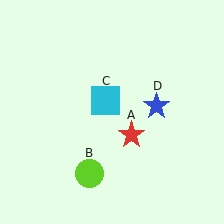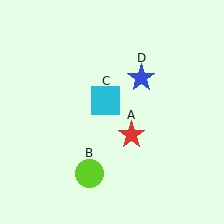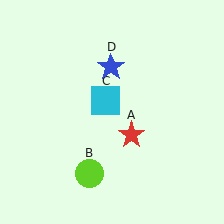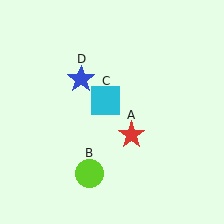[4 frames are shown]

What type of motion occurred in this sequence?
The blue star (object D) rotated counterclockwise around the center of the scene.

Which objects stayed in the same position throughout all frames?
Red star (object A) and lime circle (object B) and cyan square (object C) remained stationary.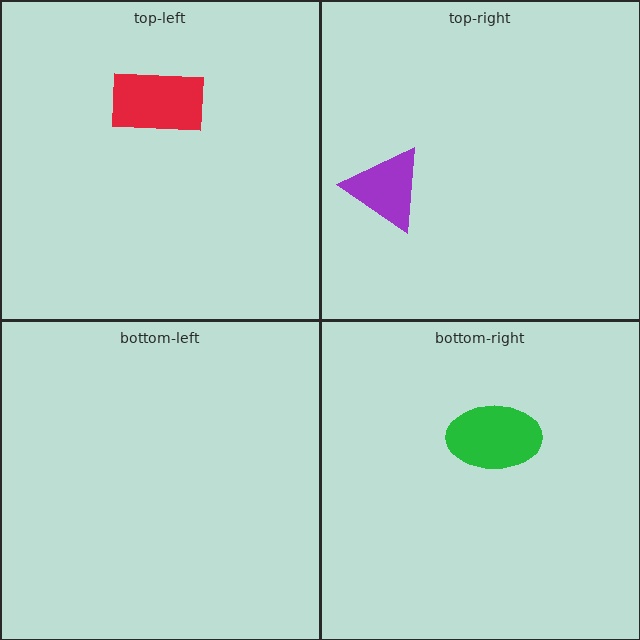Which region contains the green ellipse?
The bottom-right region.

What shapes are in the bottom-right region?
The green ellipse.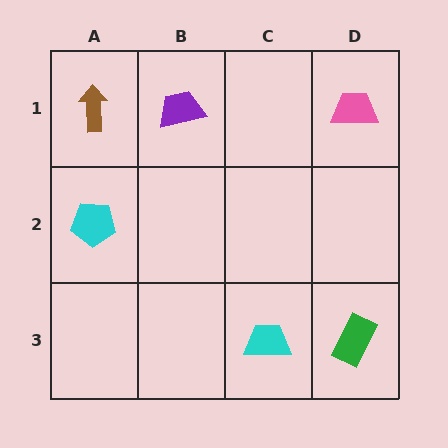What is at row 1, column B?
A purple trapezoid.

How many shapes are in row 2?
1 shape.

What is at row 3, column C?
A cyan trapezoid.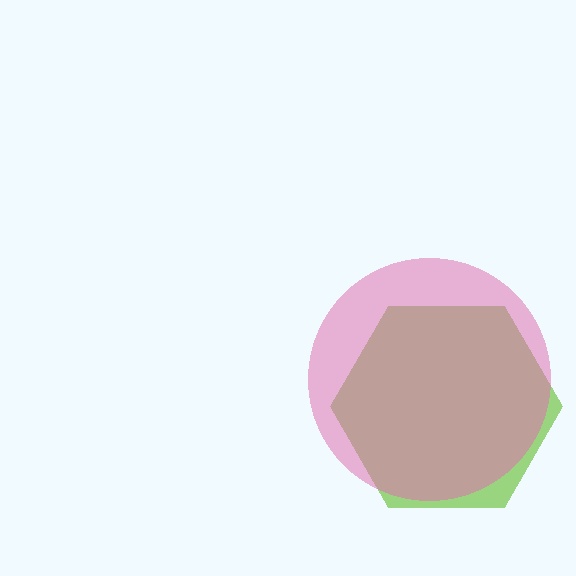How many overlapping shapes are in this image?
There are 2 overlapping shapes in the image.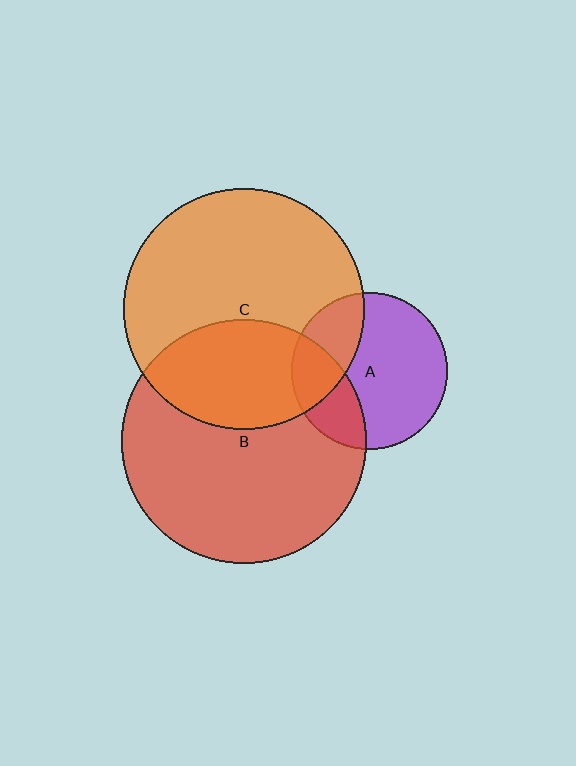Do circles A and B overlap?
Yes.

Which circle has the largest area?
Circle B (red).